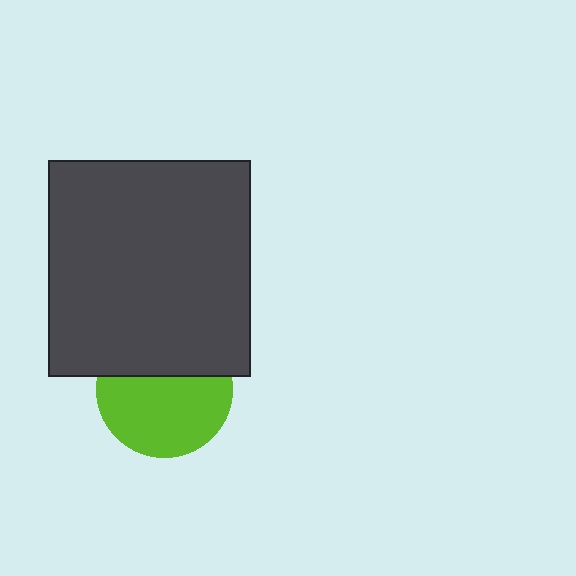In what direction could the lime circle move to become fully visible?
The lime circle could move down. That would shift it out from behind the dark gray rectangle entirely.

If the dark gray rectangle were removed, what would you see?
You would see the complete lime circle.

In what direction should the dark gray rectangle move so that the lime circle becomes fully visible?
The dark gray rectangle should move up. That is the shortest direction to clear the overlap and leave the lime circle fully visible.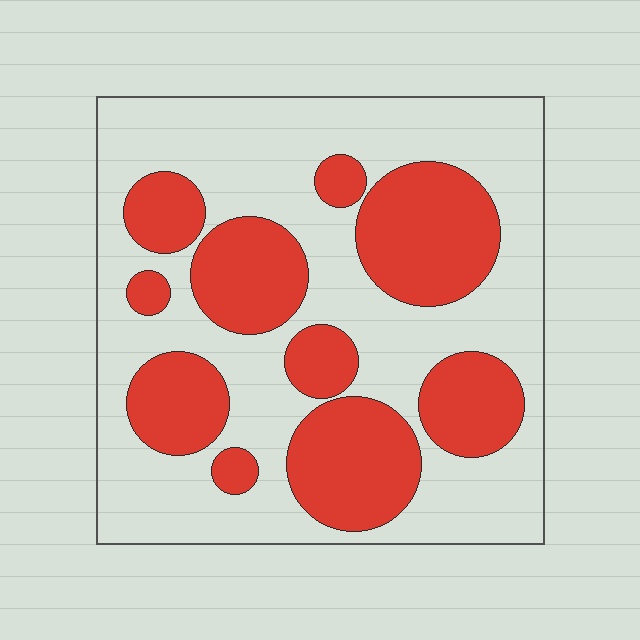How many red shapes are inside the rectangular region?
10.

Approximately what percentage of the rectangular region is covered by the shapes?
Approximately 35%.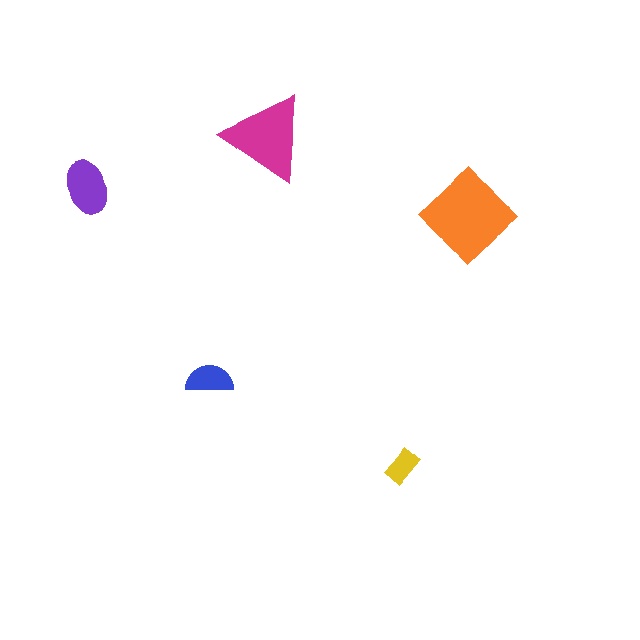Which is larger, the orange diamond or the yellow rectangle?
The orange diamond.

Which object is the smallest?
The yellow rectangle.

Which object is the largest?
The orange diamond.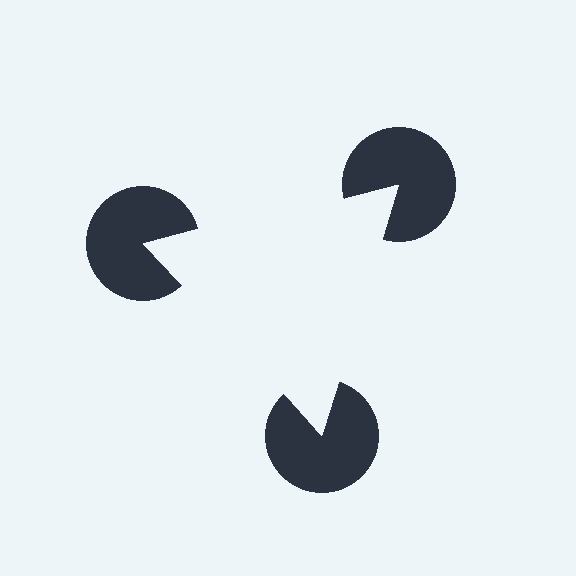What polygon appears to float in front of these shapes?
An illusory triangle — its edges are inferred from the aligned wedge cuts in the pac-man discs, not physically drawn.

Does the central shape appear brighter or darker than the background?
It typically appears slightly brighter than the background, even though no actual brightness change is drawn.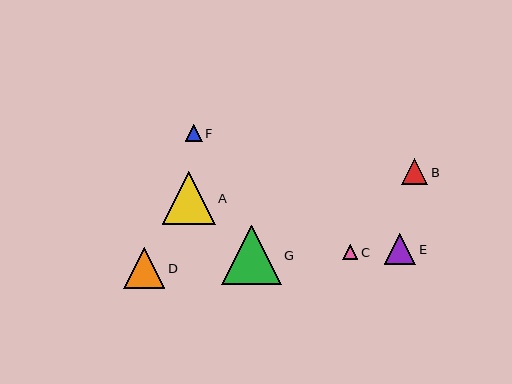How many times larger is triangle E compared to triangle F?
Triangle E is approximately 1.9 times the size of triangle F.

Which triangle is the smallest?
Triangle C is the smallest with a size of approximately 15 pixels.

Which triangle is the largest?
Triangle G is the largest with a size of approximately 60 pixels.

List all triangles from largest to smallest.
From largest to smallest: G, A, D, E, B, F, C.